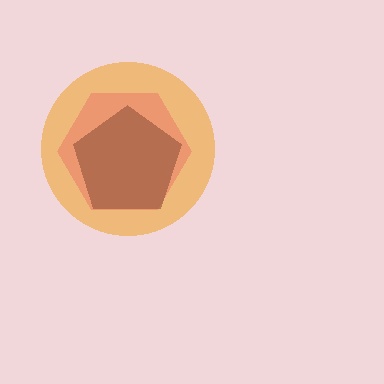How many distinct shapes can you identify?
There are 3 distinct shapes: a pink hexagon, an orange circle, a brown pentagon.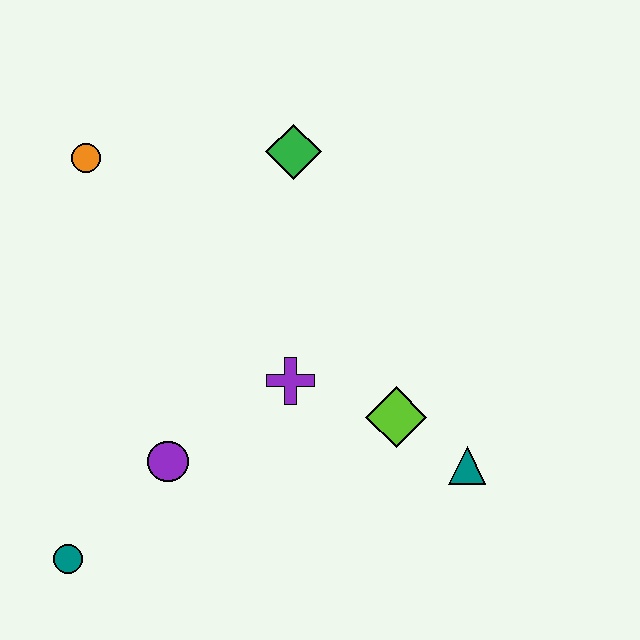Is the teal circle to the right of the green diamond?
No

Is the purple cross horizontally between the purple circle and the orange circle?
No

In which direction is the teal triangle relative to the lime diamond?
The teal triangle is to the right of the lime diamond.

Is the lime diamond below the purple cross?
Yes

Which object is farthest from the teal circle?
The green diamond is farthest from the teal circle.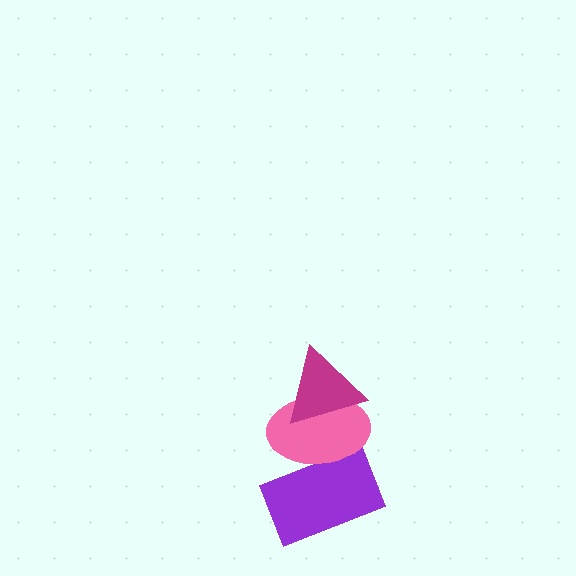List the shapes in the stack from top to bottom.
From top to bottom: the magenta triangle, the pink ellipse, the purple rectangle.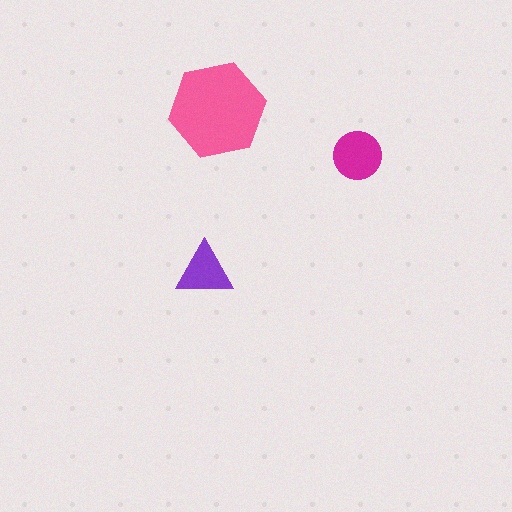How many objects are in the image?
There are 3 objects in the image.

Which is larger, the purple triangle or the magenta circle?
The magenta circle.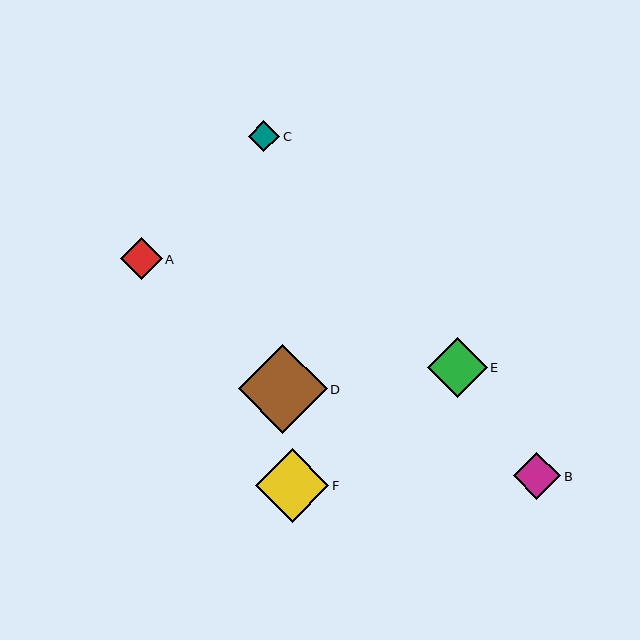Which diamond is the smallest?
Diamond C is the smallest with a size of approximately 31 pixels.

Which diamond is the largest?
Diamond D is the largest with a size of approximately 89 pixels.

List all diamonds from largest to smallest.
From largest to smallest: D, F, E, B, A, C.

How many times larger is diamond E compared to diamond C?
Diamond E is approximately 1.9 times the size of diamond C.